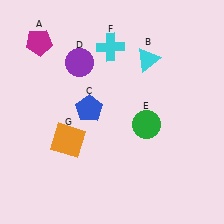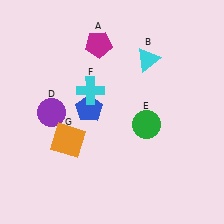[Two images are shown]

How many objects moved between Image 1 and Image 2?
3 objects moved between the two images.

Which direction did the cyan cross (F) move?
The cyan cross (F) moved down.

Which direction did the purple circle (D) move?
The purple circle (D) moved down.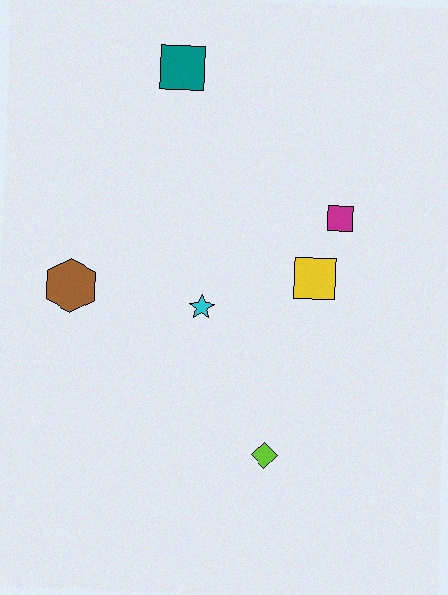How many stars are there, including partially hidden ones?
There is 1 star.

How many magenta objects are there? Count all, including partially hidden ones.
There is 1 magenta object.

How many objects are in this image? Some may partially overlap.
There are 6 objects.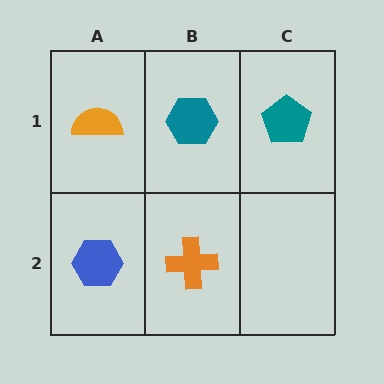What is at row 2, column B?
An orange cross.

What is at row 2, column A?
A blue hexagon.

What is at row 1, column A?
An orange semicircle.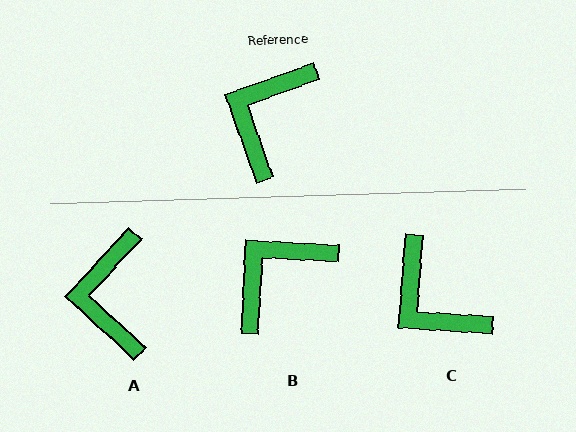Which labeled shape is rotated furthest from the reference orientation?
C, about 66 degrees away.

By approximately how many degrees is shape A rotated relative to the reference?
Approximately 27 degrees counter-clockwise.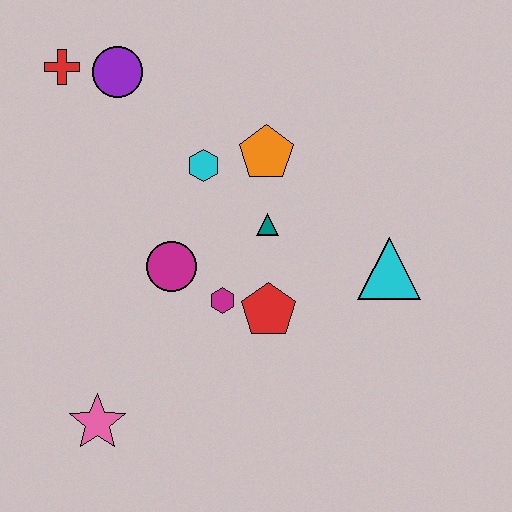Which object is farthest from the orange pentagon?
The pink star is farthest from the orange pentagon.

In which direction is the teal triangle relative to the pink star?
The teal triangle is above the pink star.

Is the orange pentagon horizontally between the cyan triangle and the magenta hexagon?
Yes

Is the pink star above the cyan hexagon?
No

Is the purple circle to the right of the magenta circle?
No